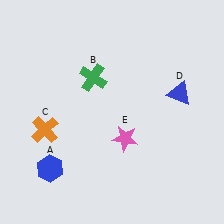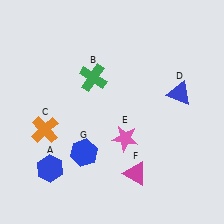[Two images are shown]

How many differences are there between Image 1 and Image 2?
There are 2 differences between the two images.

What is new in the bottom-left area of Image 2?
A blue hexagon (G) was added in the bottom-left area of Image 2.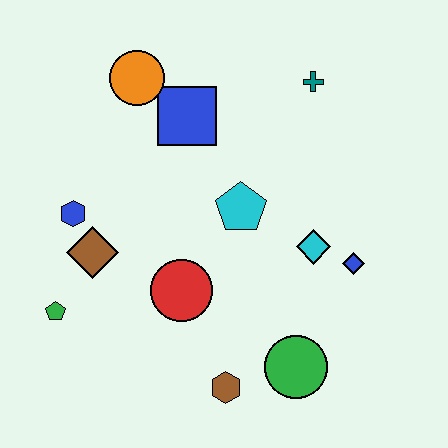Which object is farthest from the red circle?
The teal cross is farthest from the red circle.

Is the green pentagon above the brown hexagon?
Yes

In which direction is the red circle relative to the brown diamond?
The red circle is to the right of the brown diamond.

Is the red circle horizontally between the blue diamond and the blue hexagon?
Yes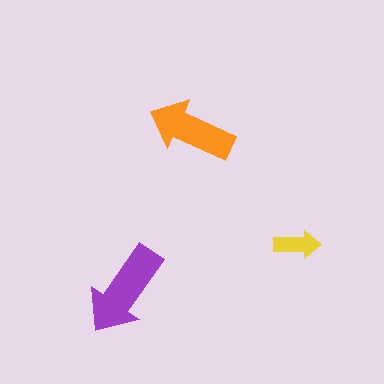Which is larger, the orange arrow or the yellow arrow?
The orange one.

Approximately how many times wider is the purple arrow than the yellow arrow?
About 2 times wider.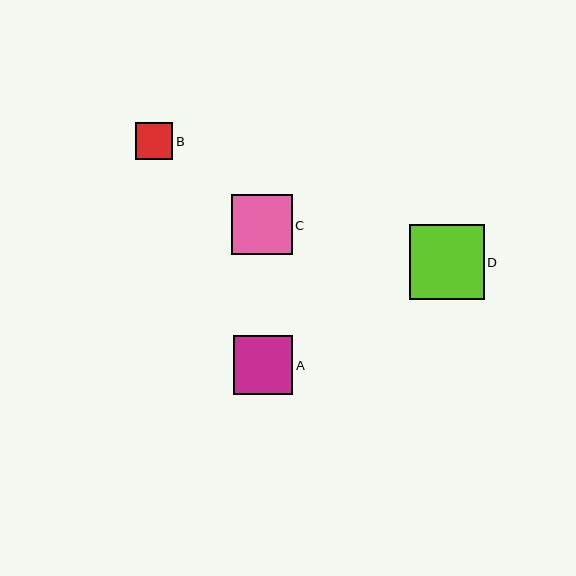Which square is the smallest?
Square B is the smallest with a size of approximately 37 pixels.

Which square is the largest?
Square D is the largest with a size of approximately 75 pixels.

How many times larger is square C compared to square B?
Square C is approximately 1.6 times the size of square B.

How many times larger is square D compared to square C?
Square D is approximately 1.2 times the size of square C.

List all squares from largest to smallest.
From largest to smallest: D, C, A, B.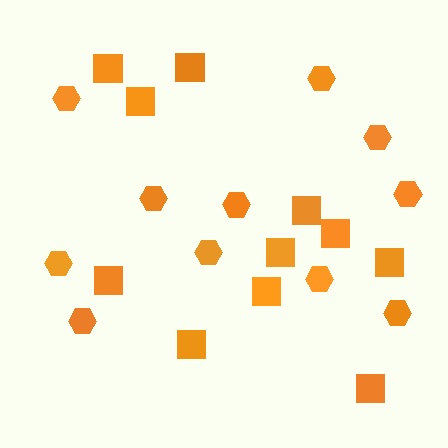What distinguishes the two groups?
There are 2 groups: one group of hexagons (11) and one group of squares (11).